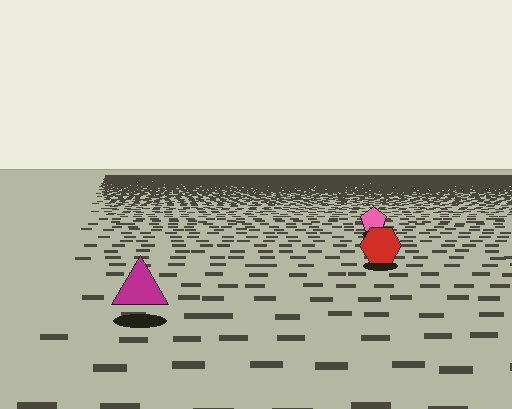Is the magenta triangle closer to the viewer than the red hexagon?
Yes. The magenta triangle is closer — you can tell from the texture gradient: the ground texture is coarser near it.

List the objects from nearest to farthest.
From nearest to farthest: the magenta triangle, the red hexagon, the pink pentagon.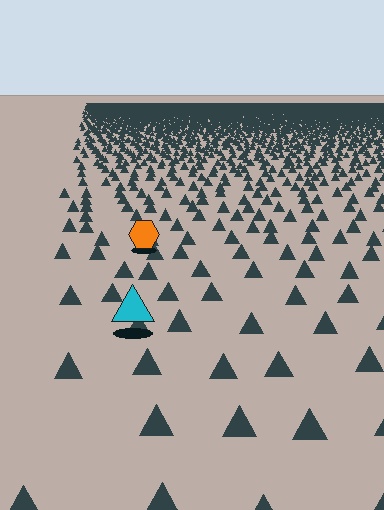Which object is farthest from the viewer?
The orange hexagon is farthest from the viewer. It appears smaller and the ground texture around it is denser.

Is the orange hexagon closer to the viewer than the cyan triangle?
No. The cyan triangle is closer — you can tell from the texture gradient: the ground texture is coarser near it.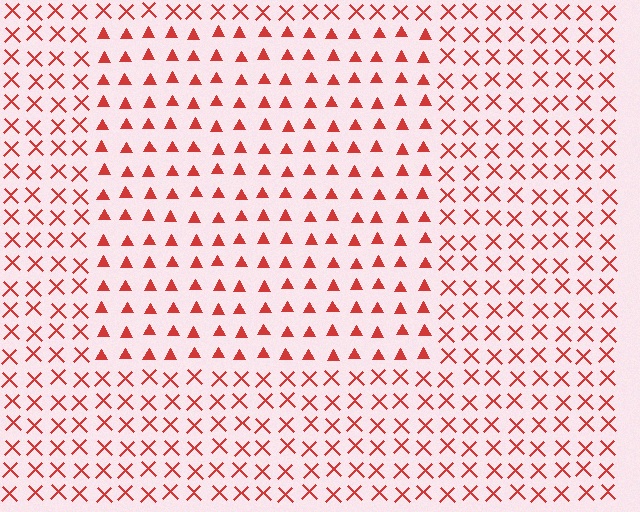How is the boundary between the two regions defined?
The boundary is defined by a change in element shape: triangles inside vs. X marks outside. All elements share the same color and spacing.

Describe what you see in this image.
The image is filled with small red elements arranged in a uniform grid. A rectangle-shaped region contains triangles, while the surrounding area contains X marks. The boundary is defined purely by the change in element shape.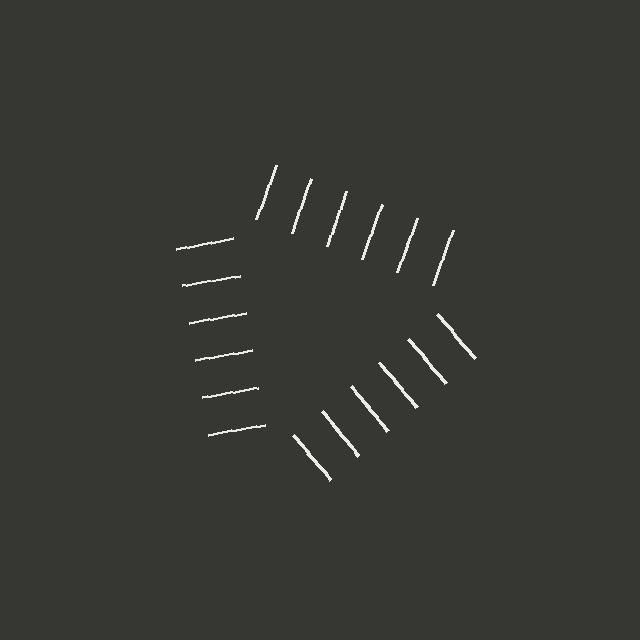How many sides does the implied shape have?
3 sides — the line-ends trace a triangle.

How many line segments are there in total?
18 — 6 along each of the 3 edges.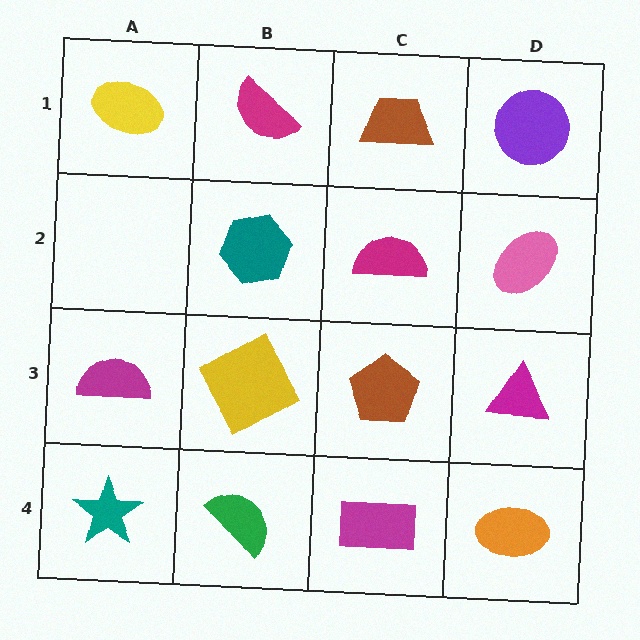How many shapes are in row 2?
3 shapes.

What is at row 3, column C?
A brown pentagon.